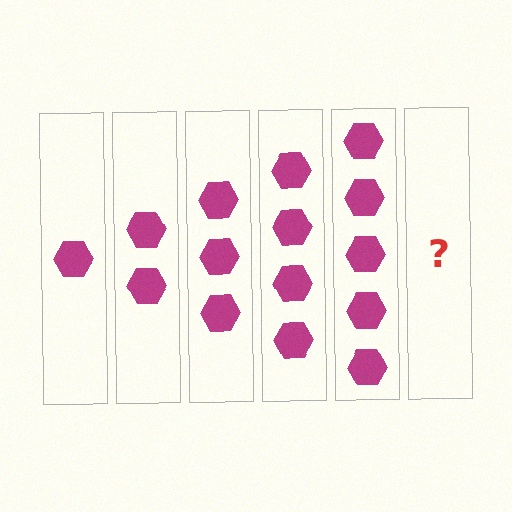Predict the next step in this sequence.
The next step is 6 hexagons.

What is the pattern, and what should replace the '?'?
The pattern is that each step adds one more hexagon. The '?' should be 6 hexagons.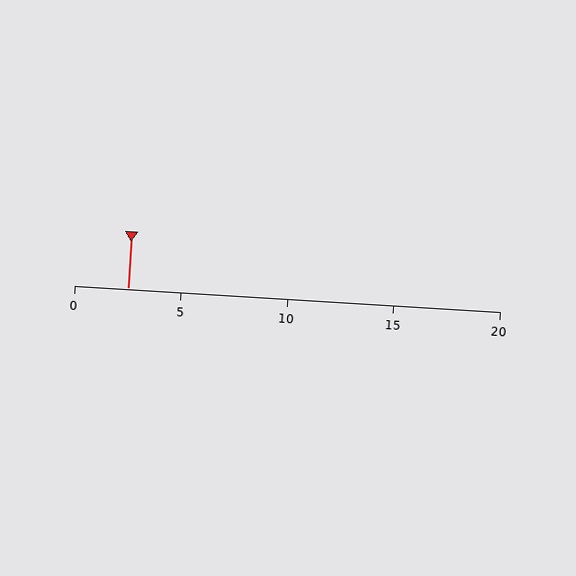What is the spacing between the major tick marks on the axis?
The major ticks are spaced 5 apart.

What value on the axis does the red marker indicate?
The marker indicates approximately 2.5.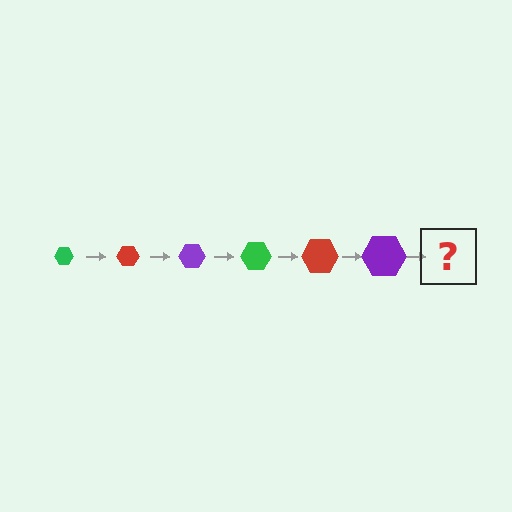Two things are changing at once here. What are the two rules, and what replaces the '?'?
The two rules are that the hexagon grows larger each step and the color cycles through green, red, and purple. The '?' should be a green hexagon, larger than the previous one.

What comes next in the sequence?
The next element should be a green hexagon, larger than the previous one.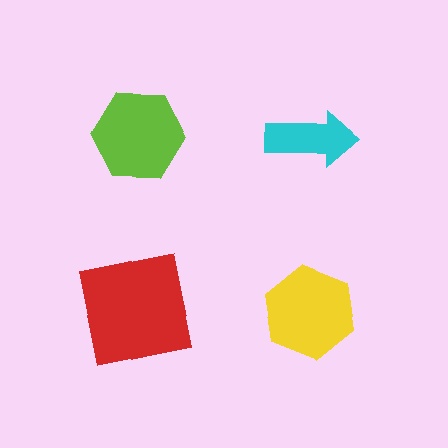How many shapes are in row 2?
2 shapes.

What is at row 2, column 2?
A yellow hexagon.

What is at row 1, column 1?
A lime hexagon.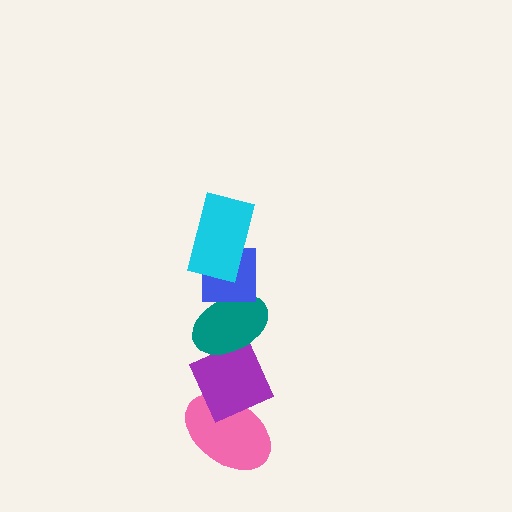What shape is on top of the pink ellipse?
The purple diamond is on top of the pink ellipse.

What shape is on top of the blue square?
The cyan rectangle is on top of the blue square.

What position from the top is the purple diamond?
The purple diamond is 4th from the top.